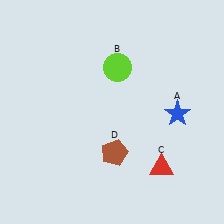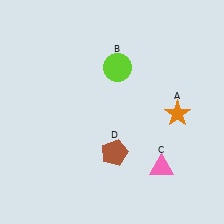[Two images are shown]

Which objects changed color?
A changed from blue to orange. C changed from red to pink.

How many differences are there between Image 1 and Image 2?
There are 2 differences between the two images.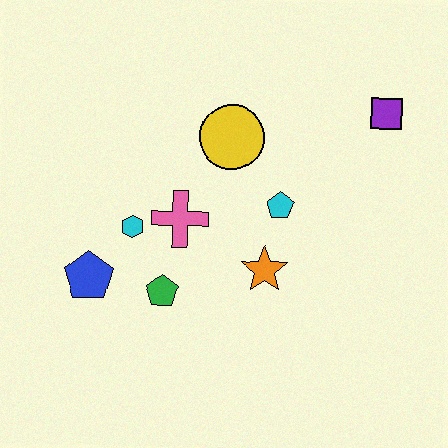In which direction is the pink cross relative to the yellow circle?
The pink cross is below the yellow circle.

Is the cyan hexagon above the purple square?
No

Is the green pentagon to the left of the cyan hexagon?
No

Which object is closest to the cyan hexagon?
The pink cross is closest to the cyan hexagon.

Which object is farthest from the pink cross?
The purple square is farthest from the pink cross.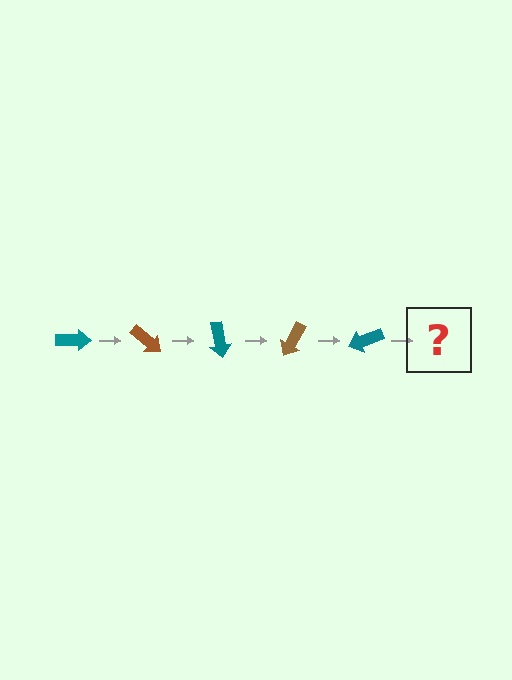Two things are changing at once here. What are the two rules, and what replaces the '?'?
The two rules are that it rotates 40 degrees each step and the color cycles through teal and brown. The '?' should be a brown arrow, rotated 200 degrees from the start.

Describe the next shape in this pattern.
It should be a brown arrow, rotated 200 degrees from the start.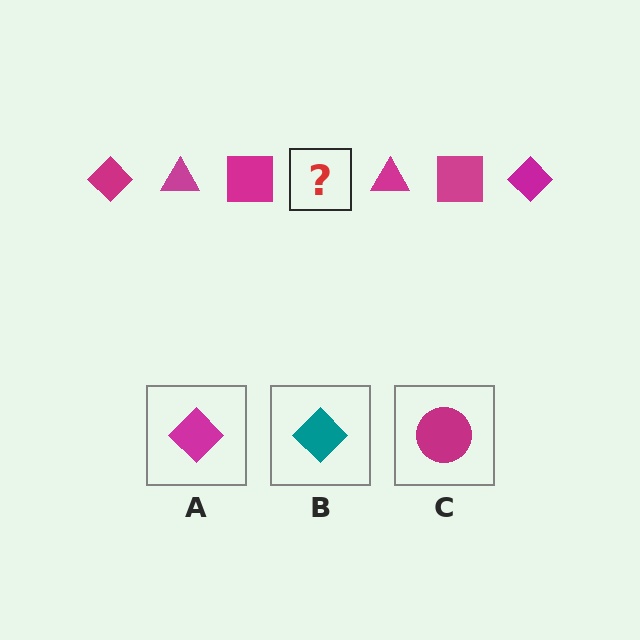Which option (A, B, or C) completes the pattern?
A.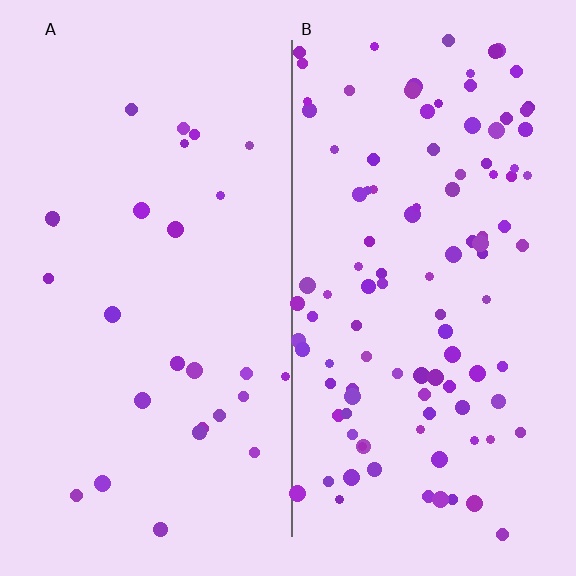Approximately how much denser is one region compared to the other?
Approximately 3.9× — region B over region A.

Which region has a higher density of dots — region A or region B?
B (the right).